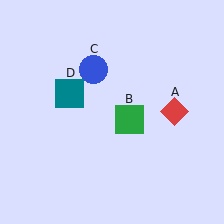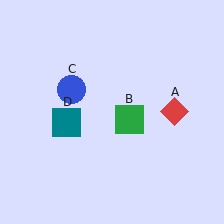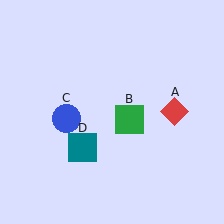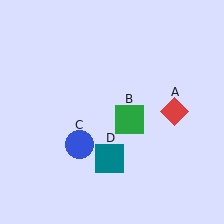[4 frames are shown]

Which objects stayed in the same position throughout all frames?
Red diamond (object A) and green square (object B) remained stationary.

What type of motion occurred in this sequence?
The blue circle (object C), teal square (object D) rotated counterclockwise around the center of the scene.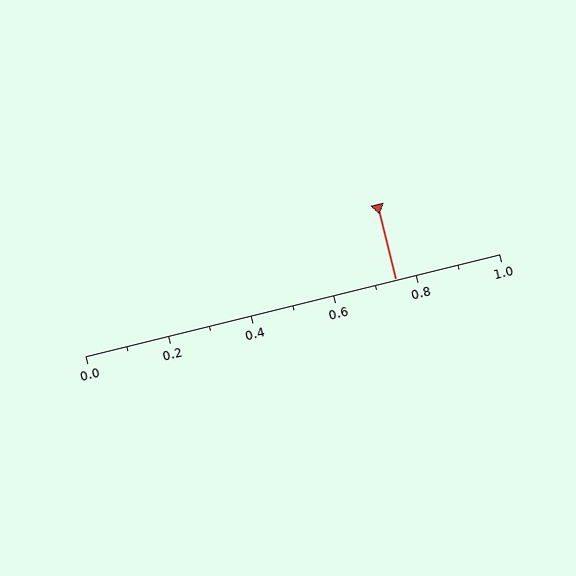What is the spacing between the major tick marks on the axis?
The major ticks are spaced 0.2 apart.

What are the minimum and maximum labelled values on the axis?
The axis runs from 0.0 to 1.0.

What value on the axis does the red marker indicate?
The marker indicates approximately 0.75.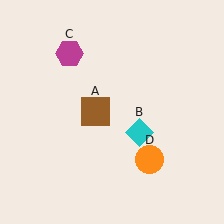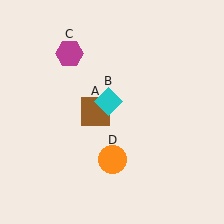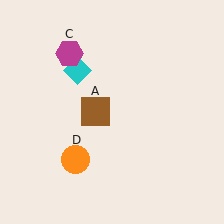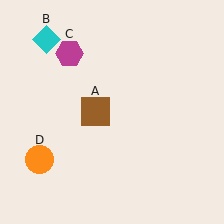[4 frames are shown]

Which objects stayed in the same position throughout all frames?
Brown square (object A) and magenta hexagon (object C) remained stationary.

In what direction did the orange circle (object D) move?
The orange circle (object D) moved left.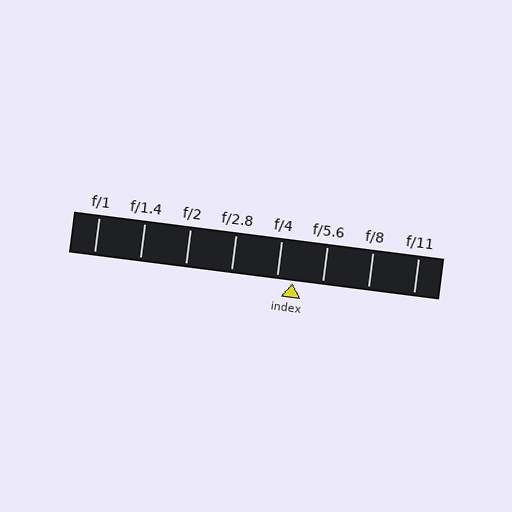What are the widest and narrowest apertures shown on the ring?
The widest aperture shown is f/1 and the narrowest is f/11.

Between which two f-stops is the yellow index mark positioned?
The index mark is between f/4 and f/5.6.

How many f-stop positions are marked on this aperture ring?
There are 8 f-stop positions marked.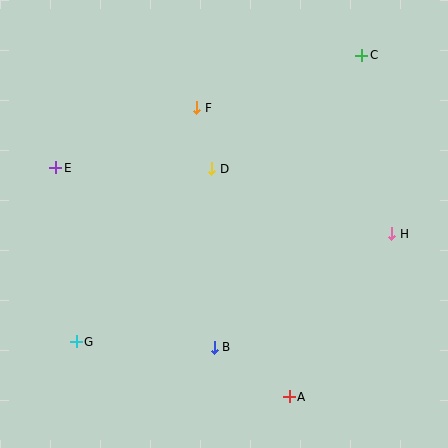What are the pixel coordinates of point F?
Point F is at (197, 108).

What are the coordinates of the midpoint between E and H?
The midpoint between E and H is at (224, 201).